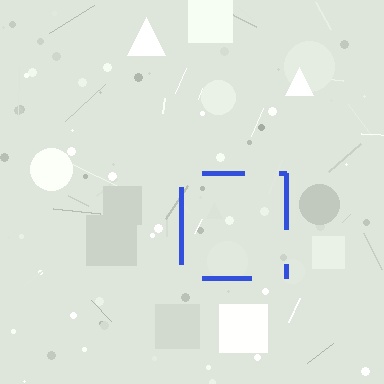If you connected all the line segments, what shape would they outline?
They would outline a square.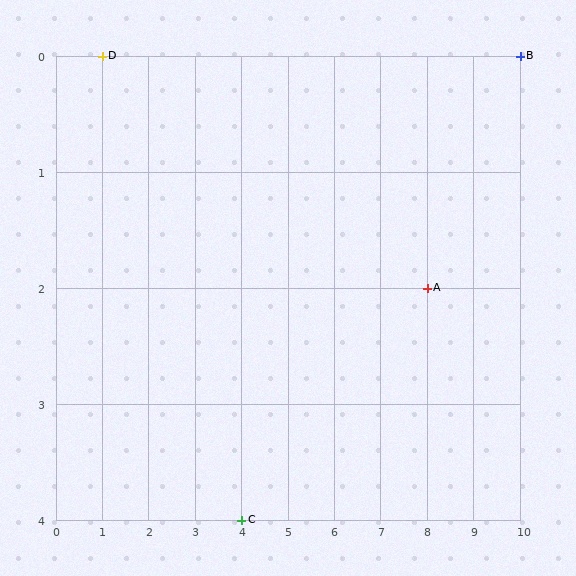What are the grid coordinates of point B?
Point B is at grid coordinates (10, 0).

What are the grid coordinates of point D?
Point D is at grid coordinates (1, 0).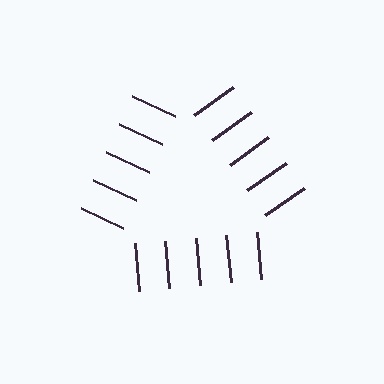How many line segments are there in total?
15 — 5 along each of the 3 edges.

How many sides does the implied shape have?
3 sides — the line-ends trace a triangle.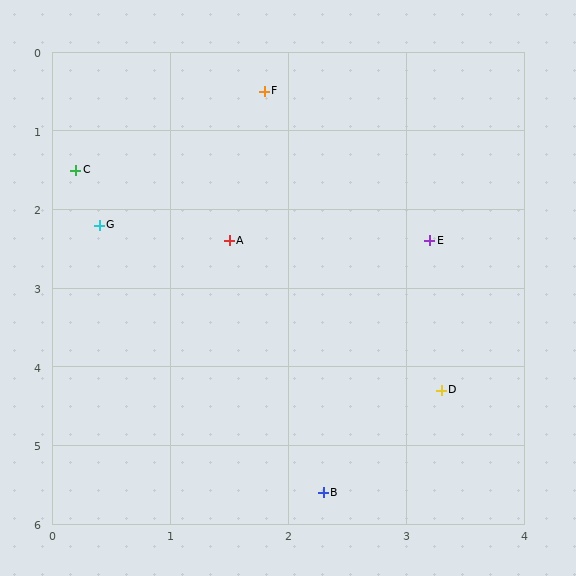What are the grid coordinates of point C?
Point C is at approximately (0.2, 1.5).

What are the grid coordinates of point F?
Point F is at approximately (1.8, 0.5).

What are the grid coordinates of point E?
Point E is at approximately (3.2, 2.4).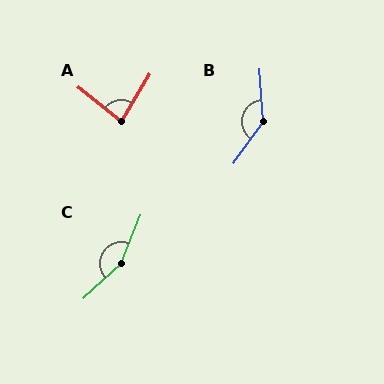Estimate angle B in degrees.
Approximately 141 degrees.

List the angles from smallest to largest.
A (83°), B (141°), C (155°).